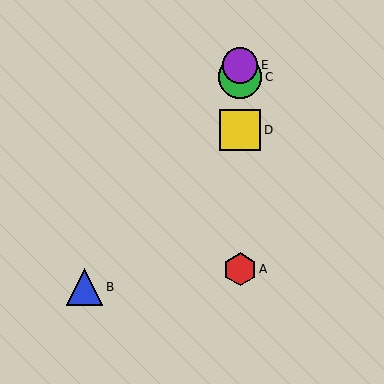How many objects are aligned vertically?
4 objects (A, C, D, E) are aligned vertically.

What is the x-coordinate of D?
Object D is at x≈240.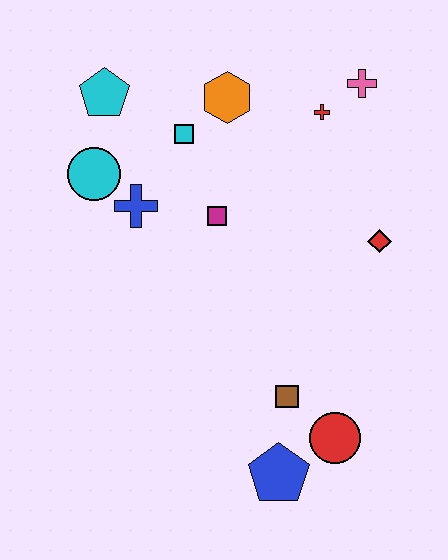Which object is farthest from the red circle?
The cyan pentagon is farthest from the red circle.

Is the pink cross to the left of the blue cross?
No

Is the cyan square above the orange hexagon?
No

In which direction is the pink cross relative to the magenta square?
The pink cross is to the right of the magenta square.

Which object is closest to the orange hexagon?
The cyan square is closest to the orange hexagon.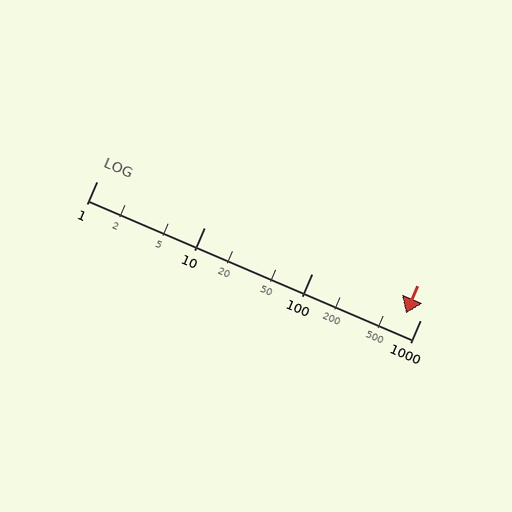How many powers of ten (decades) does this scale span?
The scale spans 3 decades, from 1 to 1000.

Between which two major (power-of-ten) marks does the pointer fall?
The pointer is between 100 and 1000.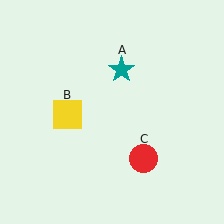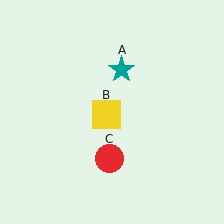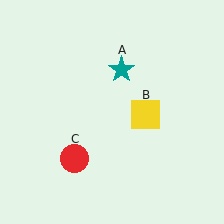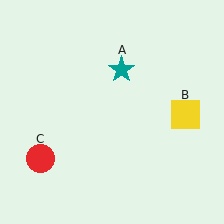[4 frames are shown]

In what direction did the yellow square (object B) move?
The yellow square (object B) moved right.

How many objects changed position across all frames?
2 objects changed position: yellow square (object B), red circle (object C).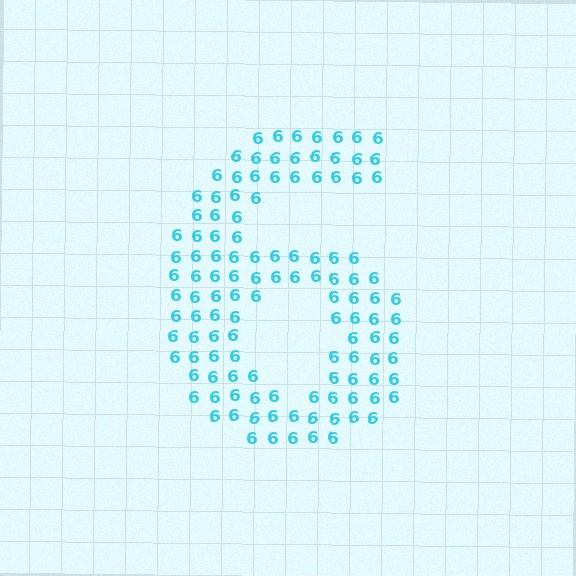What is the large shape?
The large shape is the digit 6.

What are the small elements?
The small elements are digit 6's.